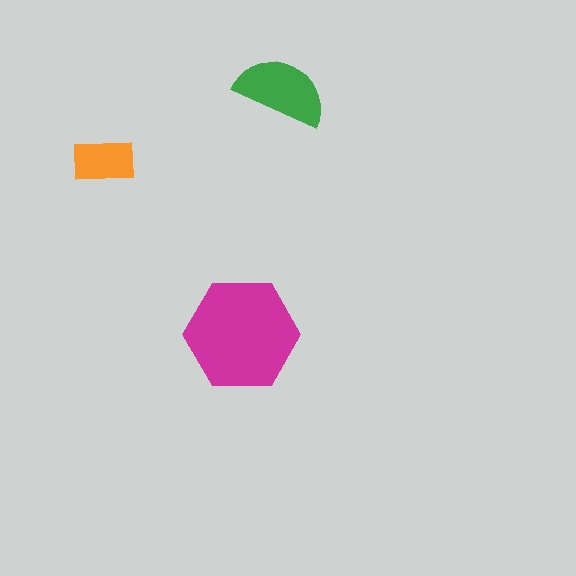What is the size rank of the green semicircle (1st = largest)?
2nd.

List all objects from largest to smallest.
The magenta hexagon, the green semicircle, the orange rectangle.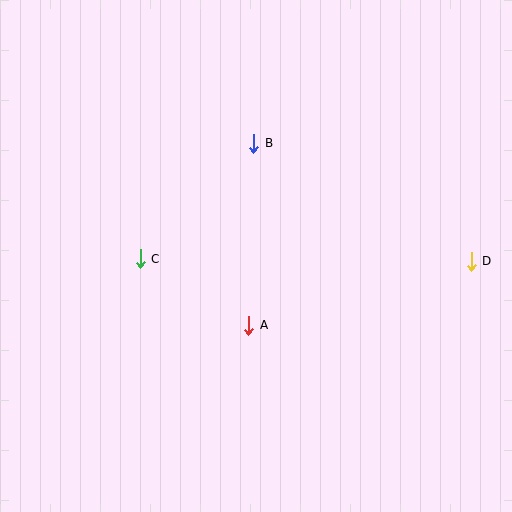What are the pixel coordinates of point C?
Point C is at (140, 259).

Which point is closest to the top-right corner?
Point D is closest to the top-right corner.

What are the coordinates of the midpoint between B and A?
The midpoint between B and A is at (251, 234).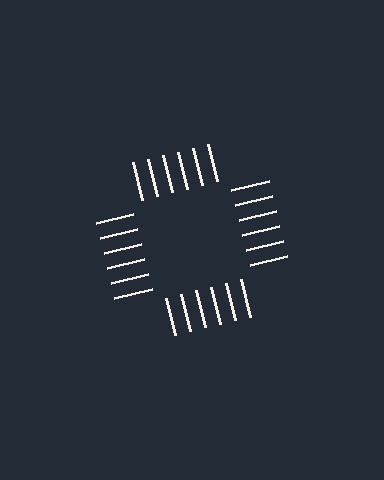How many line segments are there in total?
24 — 6 along each of the 4 edges.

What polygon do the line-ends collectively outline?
An illusory square — the line segments terminate on its edges but no continuous stroke is drawn.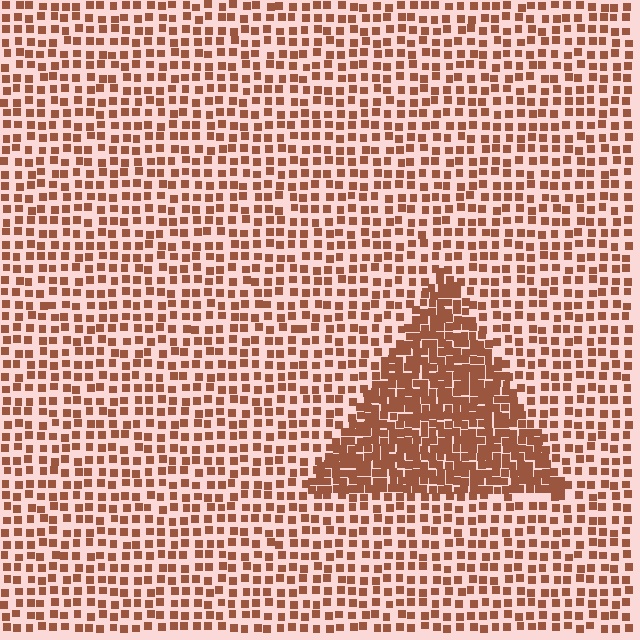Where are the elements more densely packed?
The elements are more densely packed inside the triangle boundary.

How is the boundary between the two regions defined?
The boundary is defined by a change in element density (approximately 2.2x ratio). All elements are the same color, size, and shape.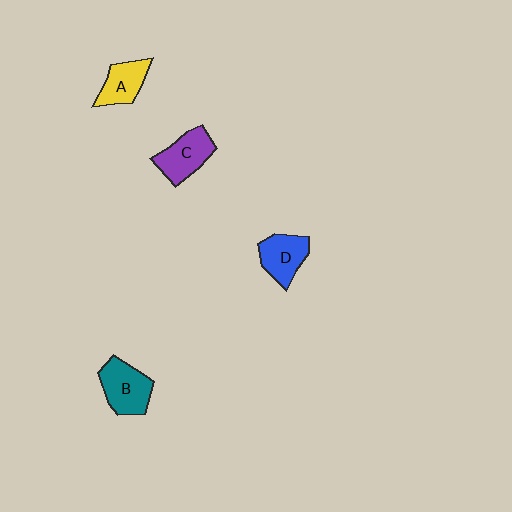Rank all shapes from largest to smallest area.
From largest to smallest: B (teal), C (purple), D (blue), A (yellow).